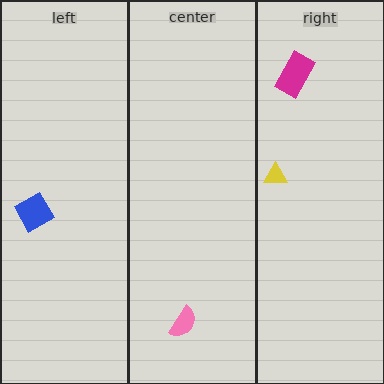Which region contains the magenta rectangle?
The right region.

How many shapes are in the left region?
1.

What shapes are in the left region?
The blue diamond.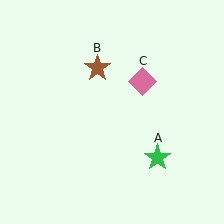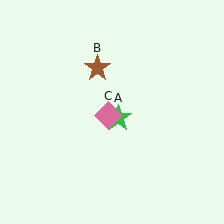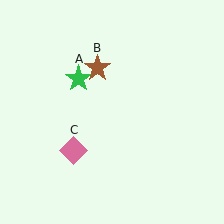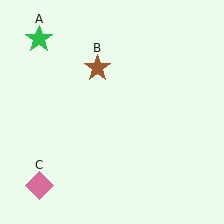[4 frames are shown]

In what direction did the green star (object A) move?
The green star (object A) moved up and to the left.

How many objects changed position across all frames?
2 objects changed position: green star (object A), pink diamond (object C).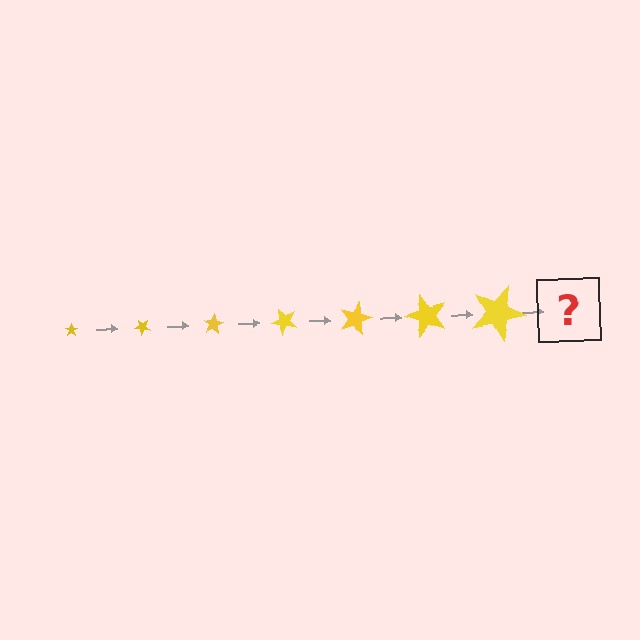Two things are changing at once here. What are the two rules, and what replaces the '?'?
The two rules are that the star grows larger each step and it rotates 40 degrees each step. The '?' should be a star, larger than the previous one and rotated 280 degrees from the start.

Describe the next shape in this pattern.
It should be a star, larger than the previous one and rotated 280 degrees from the start.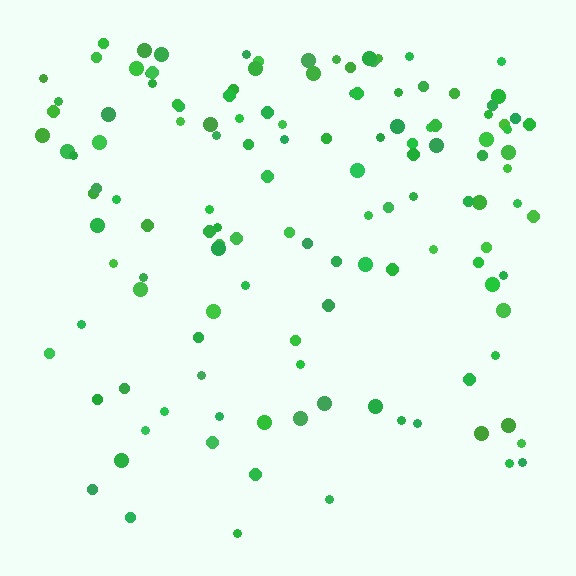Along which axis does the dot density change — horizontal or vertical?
Vertical.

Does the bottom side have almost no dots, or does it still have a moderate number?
Still a moderate number, just noticeably fewer than the top.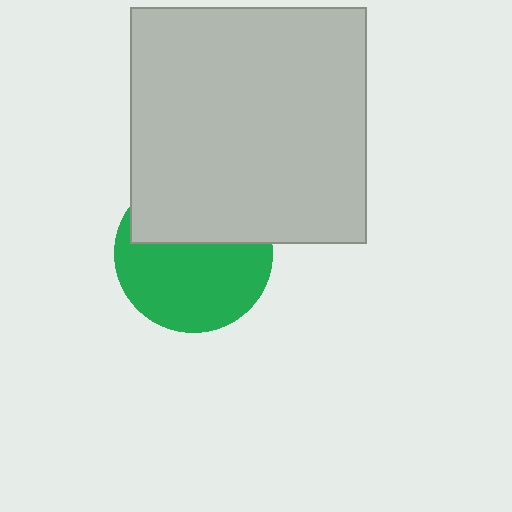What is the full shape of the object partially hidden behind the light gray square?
The partially hidden object is a green circle.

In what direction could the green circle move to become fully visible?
The green circle could move down. That would shift it out from behind the light gray square entirely.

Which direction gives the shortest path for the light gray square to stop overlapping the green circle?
Moving up gives the shortest separation.